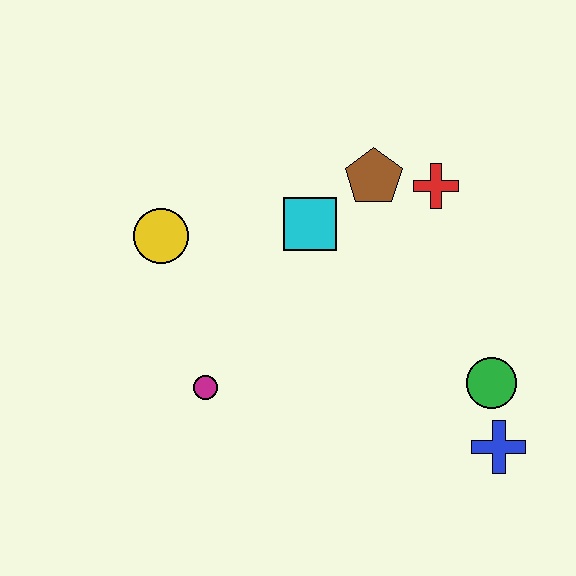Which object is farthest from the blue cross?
The yellow circle is farthest from the blue cross.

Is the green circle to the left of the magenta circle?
No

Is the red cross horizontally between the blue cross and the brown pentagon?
Yes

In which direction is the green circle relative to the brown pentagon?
The green circle is below the brown pentagon.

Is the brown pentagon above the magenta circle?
Yes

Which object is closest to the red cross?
The brown pentagon is closest to the red cross.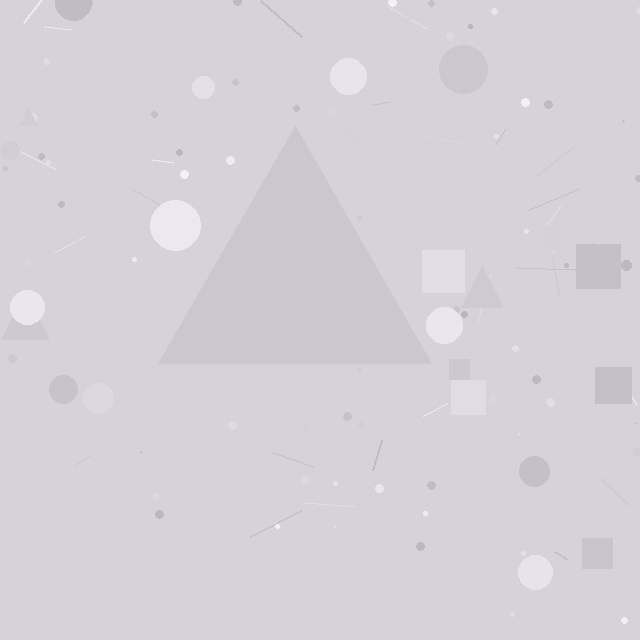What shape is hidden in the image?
A triangle is hidden in the image.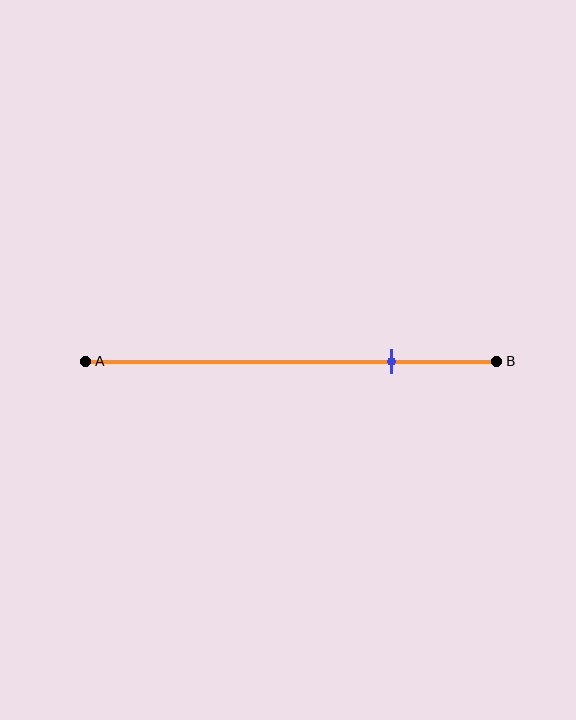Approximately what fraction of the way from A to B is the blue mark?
The blue mark is approximately 75% of the way from A to B.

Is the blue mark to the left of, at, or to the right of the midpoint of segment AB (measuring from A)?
The blue mark is to the right of the midpoint of segment AB.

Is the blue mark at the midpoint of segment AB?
No, the mark is at about 75% from A, not at the 50% midpoint.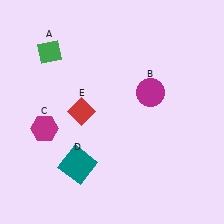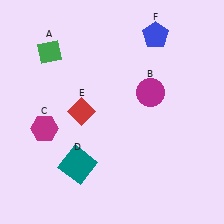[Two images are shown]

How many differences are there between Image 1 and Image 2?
There is 1 difference between the two images.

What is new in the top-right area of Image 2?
A blue pentagon (F) was added in the top-right area of Image 2.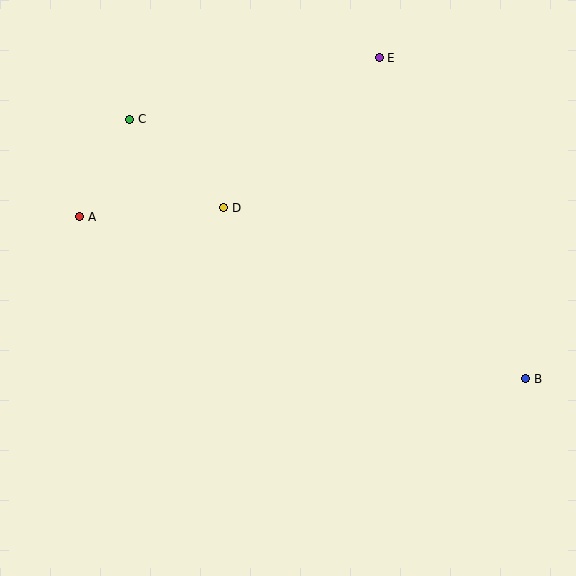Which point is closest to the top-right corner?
Point E is closest to the top-right corner.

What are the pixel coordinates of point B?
Point B is at (526, 379).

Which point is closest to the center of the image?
Point D at (224, 208) is closest to the center.